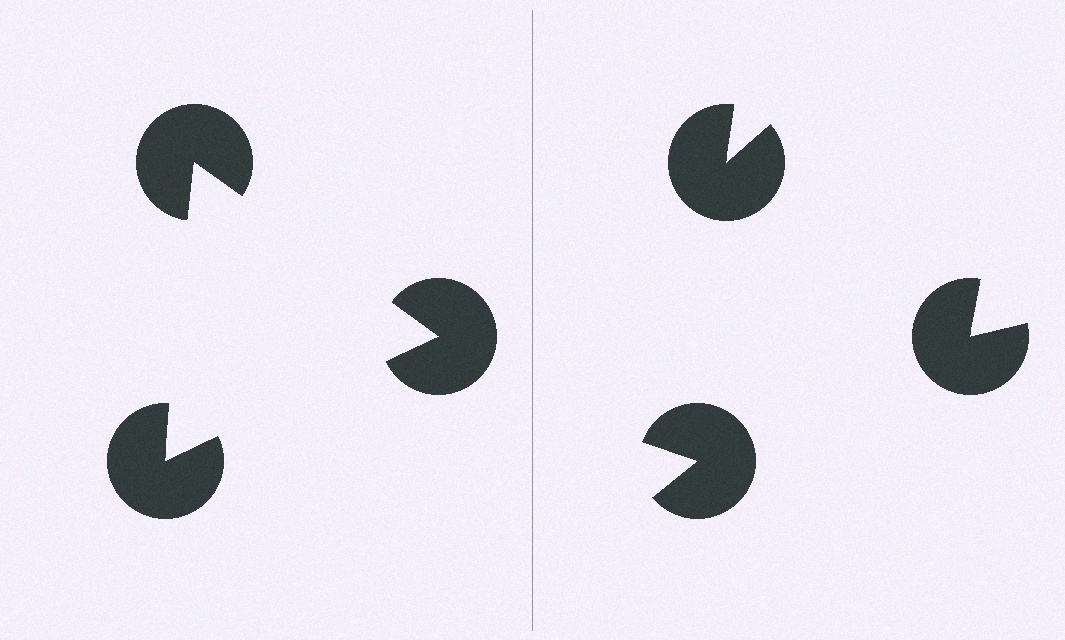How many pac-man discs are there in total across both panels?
6 — 3 on each side.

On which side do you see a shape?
An illusory triangle appears on the left side. On the right side the wedge cuts are rotated, so no coherent shape forms.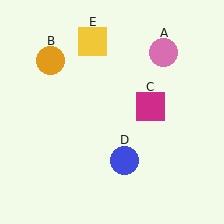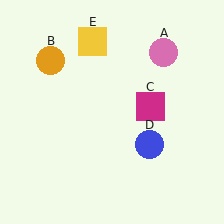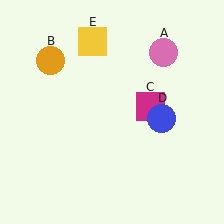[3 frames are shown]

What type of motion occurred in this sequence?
The blue circle (object D) rotated counterclockwise around the center of the scene.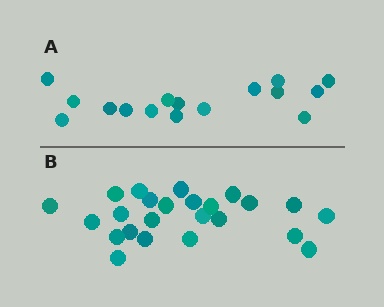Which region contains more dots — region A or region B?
Region B (the bottom region) has more dots.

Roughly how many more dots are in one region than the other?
Region B has roughly 8 or so more dots than region A.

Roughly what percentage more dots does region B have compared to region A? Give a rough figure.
About 50% more.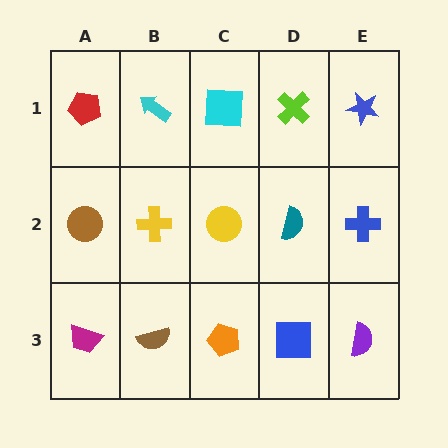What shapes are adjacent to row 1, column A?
A brown circle (row 2, column A), a cyan arrow (row 1, column B).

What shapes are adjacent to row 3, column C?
A yellow circle (row 2, column C), a brown semicircle (row 3, column B), a blue square (row 3, column D).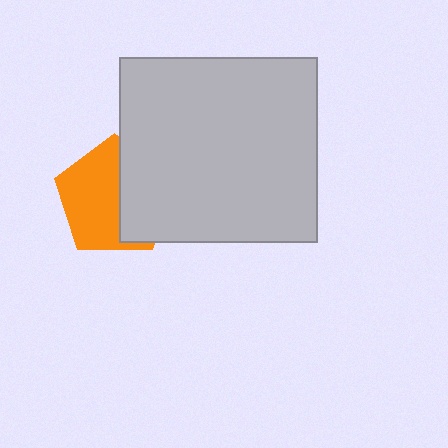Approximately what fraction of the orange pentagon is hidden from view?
Roughly 43% of the orange pentagon is hidden behind the light gray rectangle.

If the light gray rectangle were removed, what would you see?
You would see the complete orange pentagon.